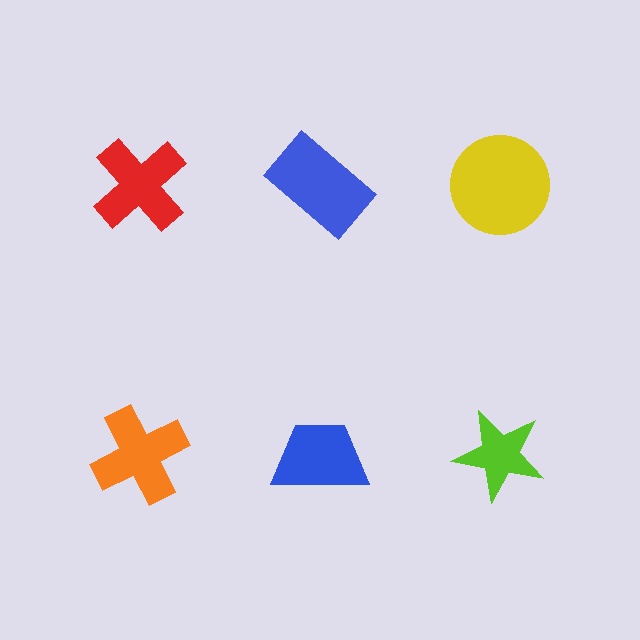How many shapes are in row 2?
3 shapes.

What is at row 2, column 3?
A lime star.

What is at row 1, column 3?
A yellow circle.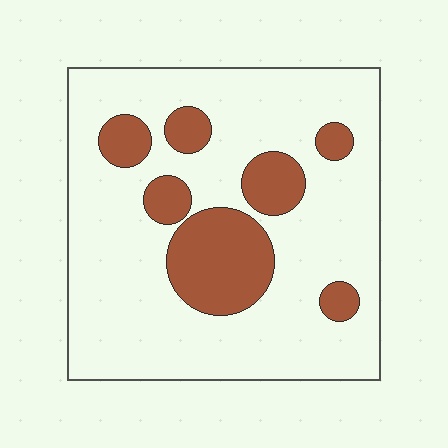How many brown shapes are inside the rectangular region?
7.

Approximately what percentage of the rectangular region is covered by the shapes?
Approximately 20%.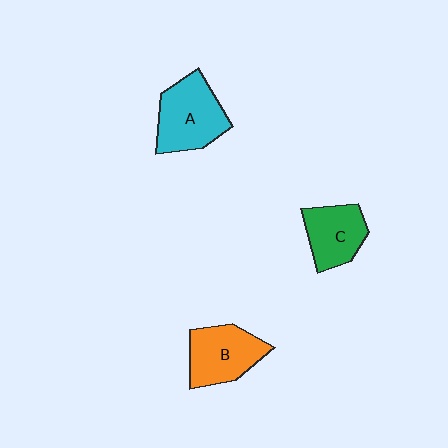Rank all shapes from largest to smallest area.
From largest to smallest: A (cyan), B (orange), C (green).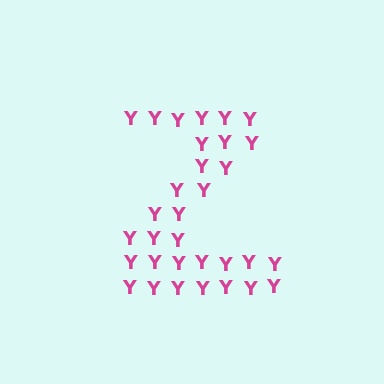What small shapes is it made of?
It is made of small letter Y's.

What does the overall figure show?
The overall figure shows the letter Z.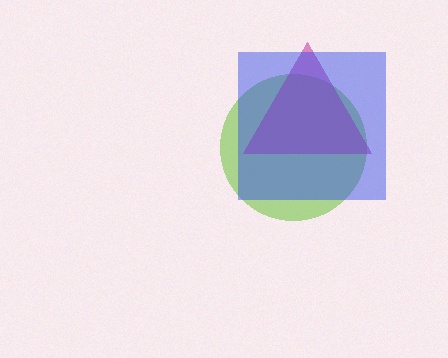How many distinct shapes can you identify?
There are 3 distinct shapes: a lime circle, a magenta triangle, a blue square.